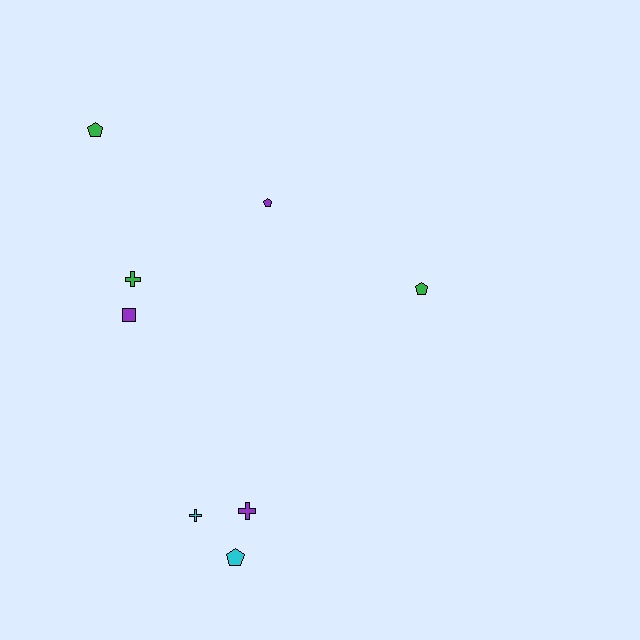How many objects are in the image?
There are 8 objects.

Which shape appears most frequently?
Pentagon, with 4 objects.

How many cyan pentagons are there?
There is 1 cyan pentagon.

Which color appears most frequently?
Purple, with 3 objects.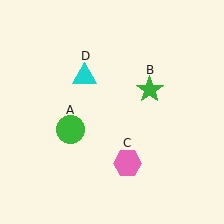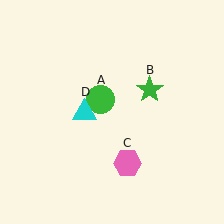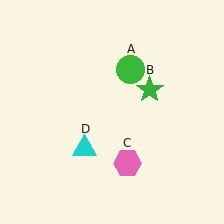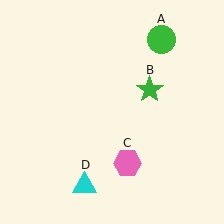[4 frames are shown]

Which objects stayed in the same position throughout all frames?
Green star (object B) and pink hexagon (object C) remained stationary.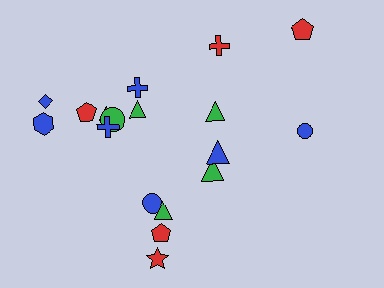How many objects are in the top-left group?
There are 8 objects.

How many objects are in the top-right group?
There are 4 objects.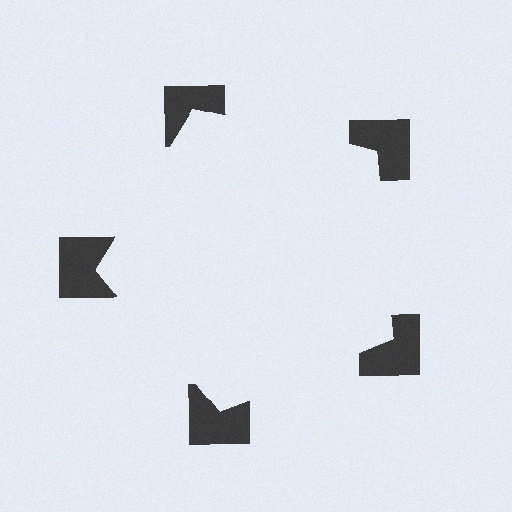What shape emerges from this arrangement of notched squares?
An illusory pentagon — its edges are inferred from the aligned wedge cuts in the notched squares, not physically drawn.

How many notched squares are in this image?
There are 5 — one at each vertex of the illusory pentagon.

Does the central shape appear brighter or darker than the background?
It typically appears slightly brighter than the background, even though no actual brightness change is drawn.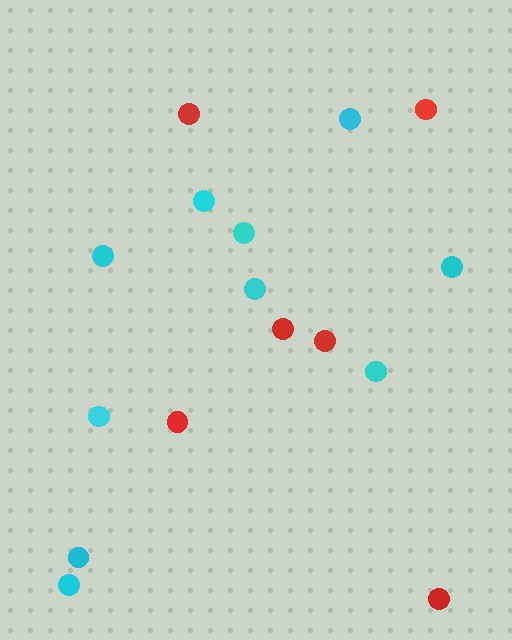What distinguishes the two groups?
There are 2 groups: one group of red circles (6) and one group of cyan circles (10).